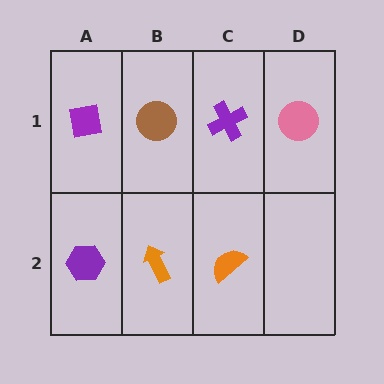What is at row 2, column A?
A purple hexagon.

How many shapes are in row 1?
4 shapes.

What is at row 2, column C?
An orange semicircle.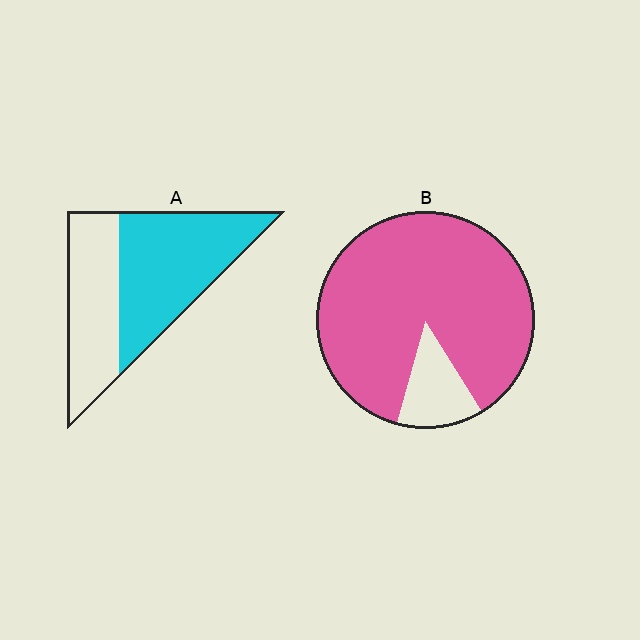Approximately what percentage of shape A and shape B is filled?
A is approximately 60% and B is approximately 85%.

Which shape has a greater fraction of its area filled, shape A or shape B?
Shape B.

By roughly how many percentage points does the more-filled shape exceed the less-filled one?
By roughly 30 percentage points (B over A).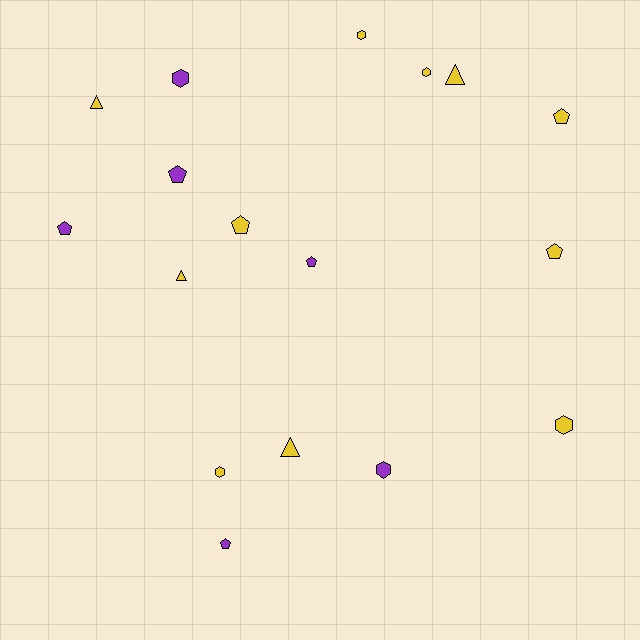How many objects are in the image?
There are 17 objects.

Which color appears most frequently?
Yellow, with 11 objects.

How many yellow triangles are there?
There are 4 yellow triangles.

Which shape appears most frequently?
Pentagon, with 7 objects.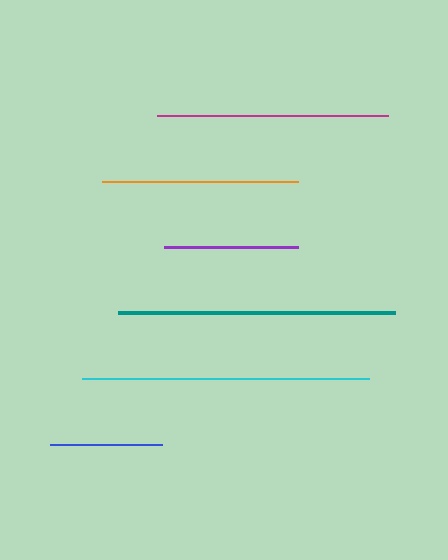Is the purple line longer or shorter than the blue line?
The purple line is longer than the blue line.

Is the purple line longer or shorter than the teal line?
The teal line is longer than the purple line.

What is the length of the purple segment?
The purple segment is approximately 134 pixels long.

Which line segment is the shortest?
The blue line is the shortest at approximately 112 pixels.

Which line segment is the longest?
The cyan line is the longest at approximately 288 pixels.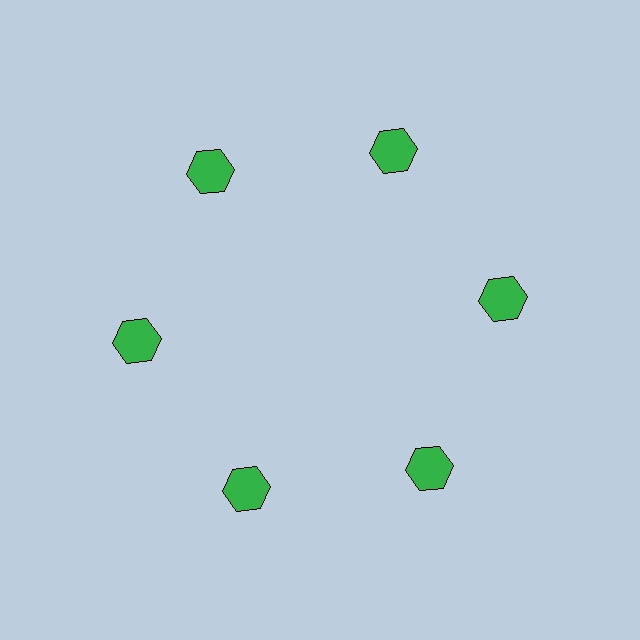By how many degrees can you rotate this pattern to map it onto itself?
The pattern maps onto itself every 60 degrees of rotation.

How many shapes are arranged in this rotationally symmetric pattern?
There are 6 shapes, arranged in 6 groups of 1.